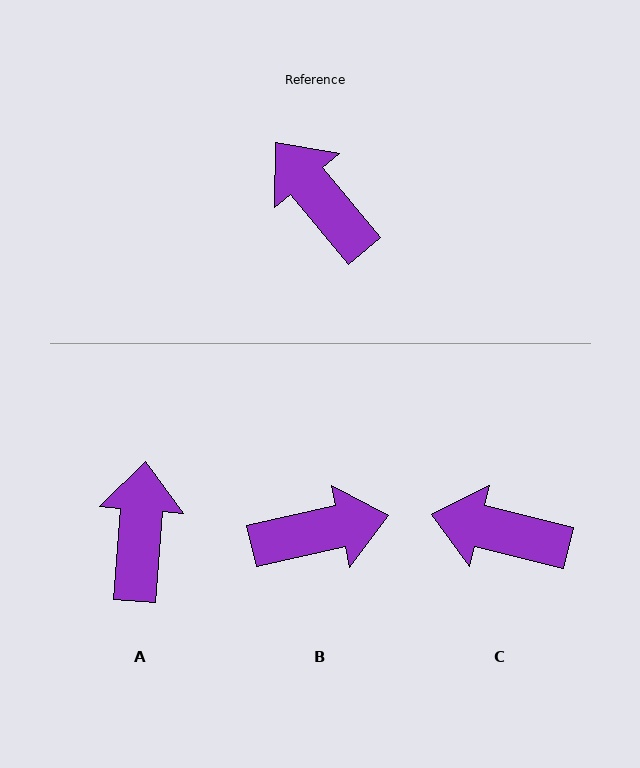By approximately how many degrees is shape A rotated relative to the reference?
Approximately 44 degrees clockwise.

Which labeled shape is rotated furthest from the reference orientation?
B, about 117 degrees away.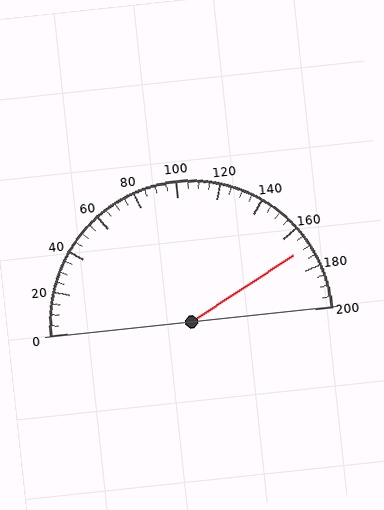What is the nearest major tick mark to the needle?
The nearest major tick mark is 160.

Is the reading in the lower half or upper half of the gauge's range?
The reading is in the upper half of the range (0 to 200).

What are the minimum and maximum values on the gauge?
The gauge ranges from 0 to 200.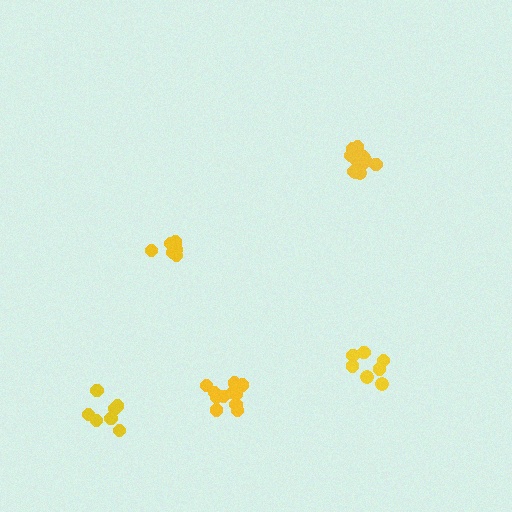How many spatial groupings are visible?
There are 5 spatial groupings.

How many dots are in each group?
Group 1: 7 dots, Group 2: 11 dots, Group 3: 7 dots, Group 4: 7 dots, Group 5: 11 dots (43 total).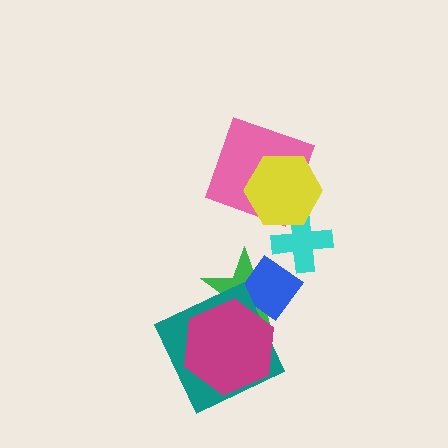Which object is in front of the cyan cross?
The yellow hexagon is in front of the cyan cross.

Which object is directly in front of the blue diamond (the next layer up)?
The cyan cross is directly in front of the blue diamond.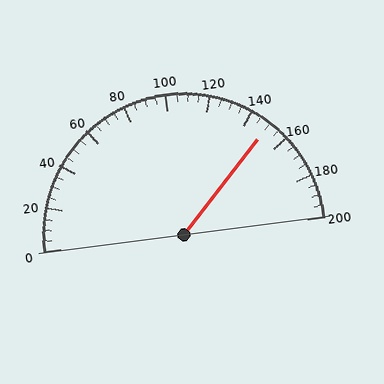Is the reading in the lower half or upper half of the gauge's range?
The reading is in the upper half of the range (0 to 200).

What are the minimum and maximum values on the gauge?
The gauge ranges from 0 to 200.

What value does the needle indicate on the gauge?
The needle indicates approximately 150.